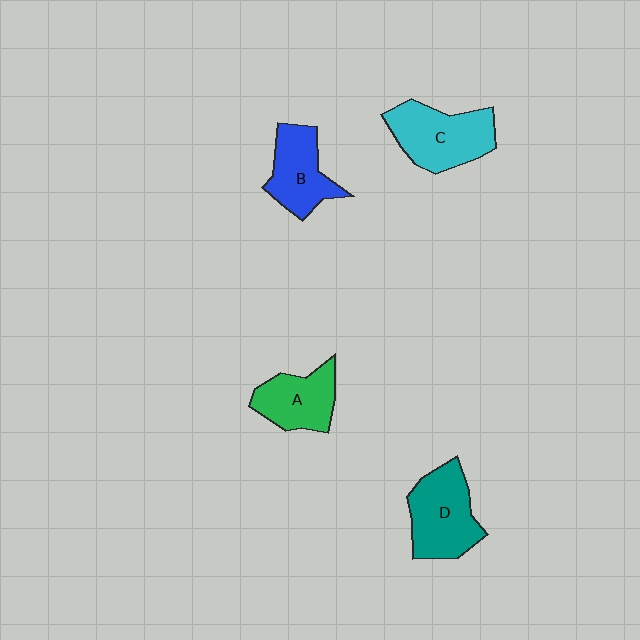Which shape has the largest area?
Shape C (cyan).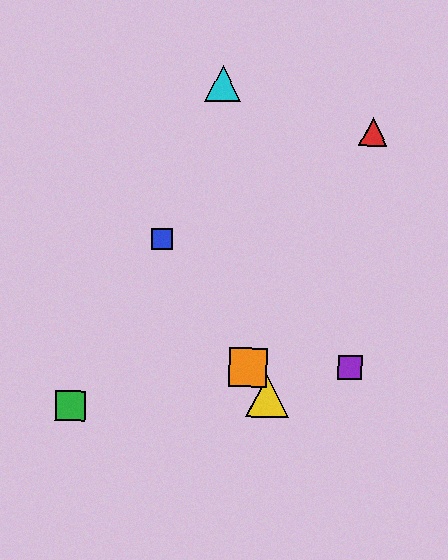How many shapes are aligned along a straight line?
3 shapes (the blue square, the yellow triangle, the orange square) are aligned along a straight line.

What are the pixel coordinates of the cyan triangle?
The cyan triangle is at (223, 83).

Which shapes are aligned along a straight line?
The blue square, the yellow triangle, the orange square are aligned along a straight line.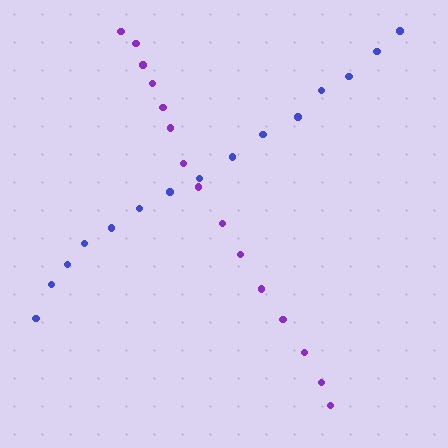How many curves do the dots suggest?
There are 2 distinct paths.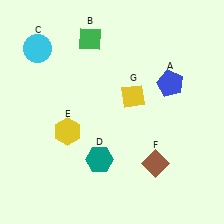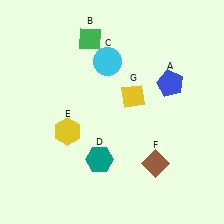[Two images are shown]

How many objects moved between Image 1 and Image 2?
1 object moved between the two images.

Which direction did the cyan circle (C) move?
The cyan circle (C) moved right.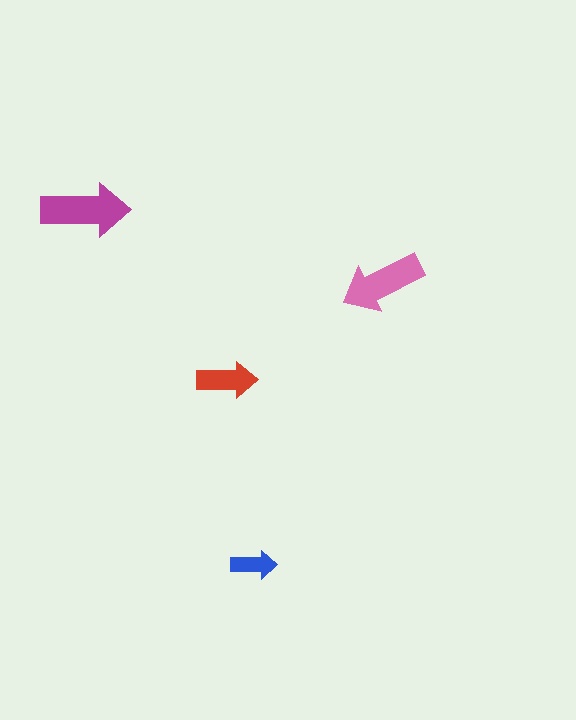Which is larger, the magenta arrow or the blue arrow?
The magenta one.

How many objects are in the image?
There are 4 objects in the image.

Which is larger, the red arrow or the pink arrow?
The pink one.